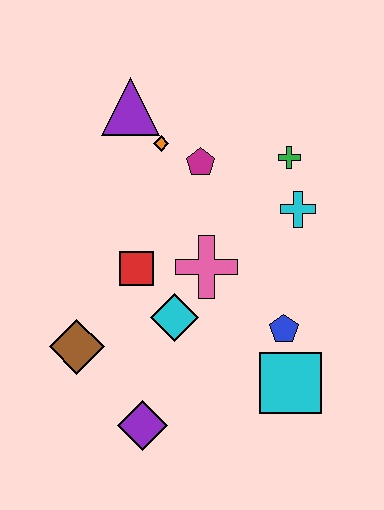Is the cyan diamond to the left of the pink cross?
Yes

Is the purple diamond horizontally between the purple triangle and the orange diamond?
Yes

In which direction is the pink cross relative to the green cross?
The pink cross is below the green cross.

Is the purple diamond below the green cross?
Yes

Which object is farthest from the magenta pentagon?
The purple diamond is farthest from the magenta pentagon.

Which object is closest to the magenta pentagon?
The orange diamond is closest to the magenta pentagon.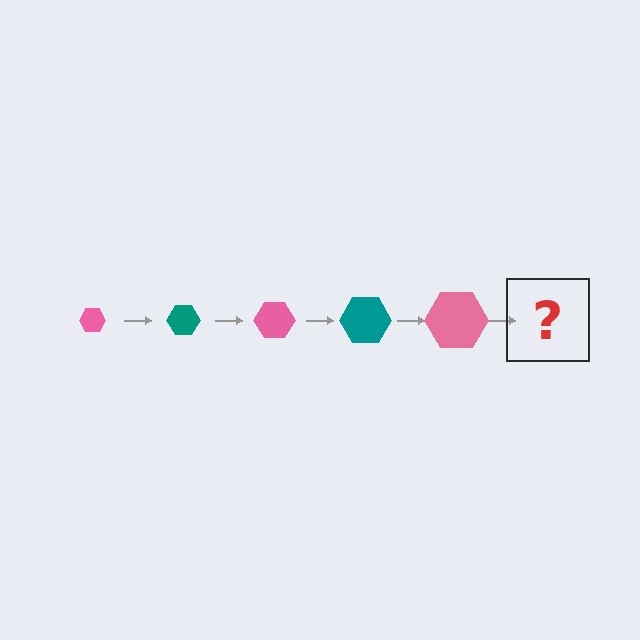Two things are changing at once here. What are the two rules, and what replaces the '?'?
The two rules are that the hexagon grows larger each step and the color cycles through pink and teal. The '?' should be a teal hexagon, larger than the previous one.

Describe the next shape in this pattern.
It should be a teal hexagon, larger than the previous one.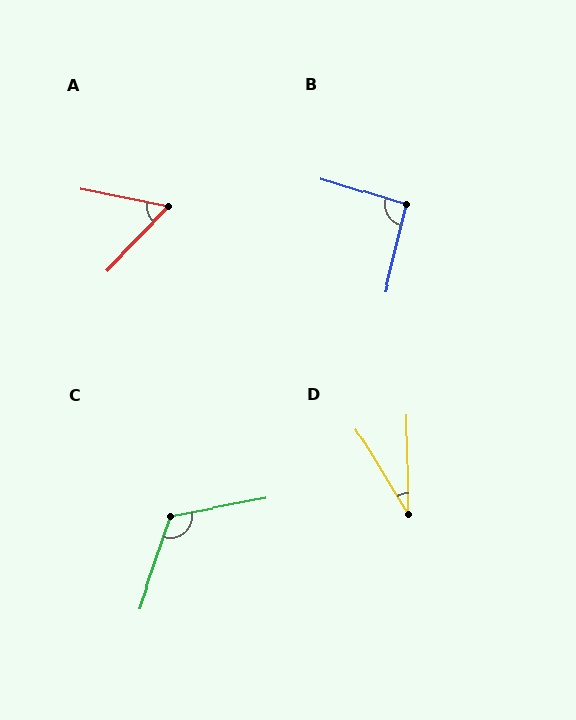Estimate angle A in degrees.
Approximately 57 degrees.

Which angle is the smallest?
D, at approximately 31 degrees.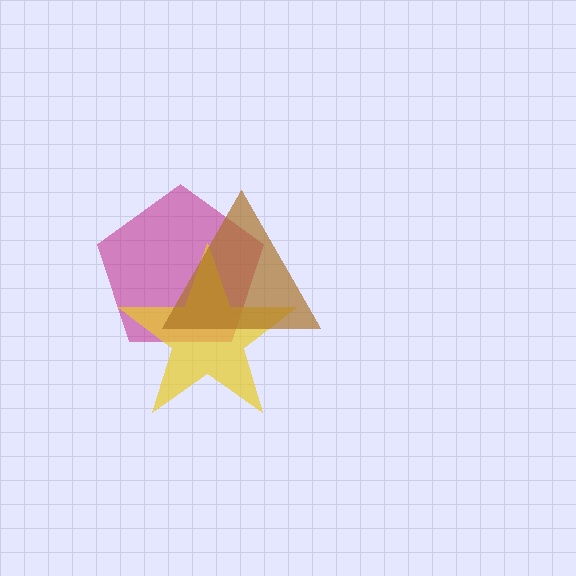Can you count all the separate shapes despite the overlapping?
Yes, there are 3 separate shapes.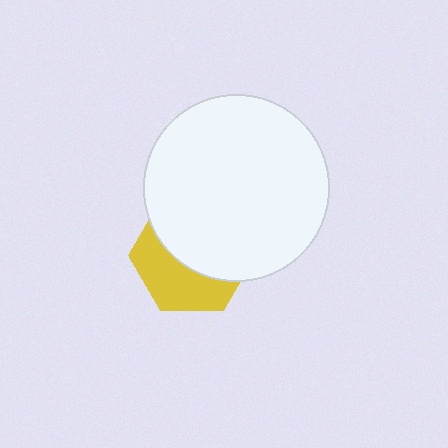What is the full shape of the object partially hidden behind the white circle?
The partially hidden object is a yellow hexagon.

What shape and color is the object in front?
The object in front is a white circle.